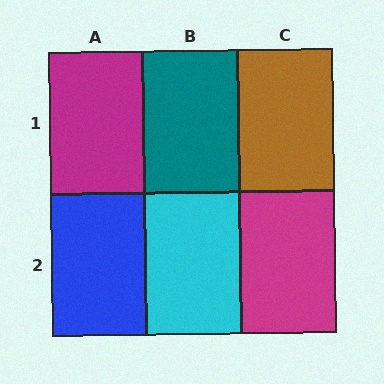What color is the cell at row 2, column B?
Cyan.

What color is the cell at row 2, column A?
Blue.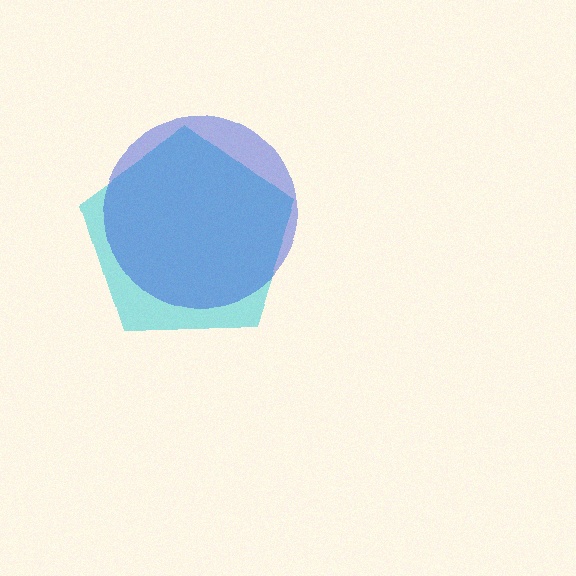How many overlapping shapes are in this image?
There are 2 overlapping shapes in the image.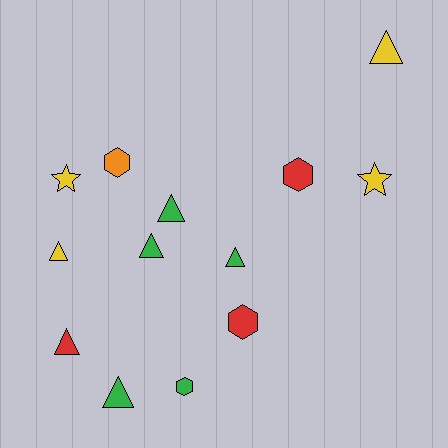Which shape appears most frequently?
Triangle, with 7 objects.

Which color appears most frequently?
Green, with 5 objects.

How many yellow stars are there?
There are 2 yellow stars.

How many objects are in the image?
There are 13 objects.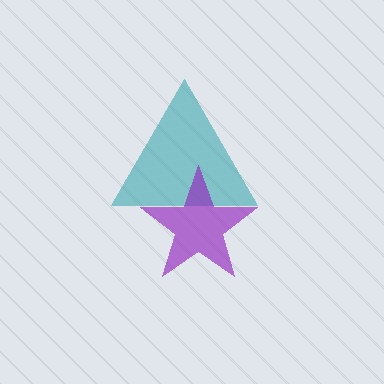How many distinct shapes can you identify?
There are 2 distinct shapes: a teal triangle, a purple star.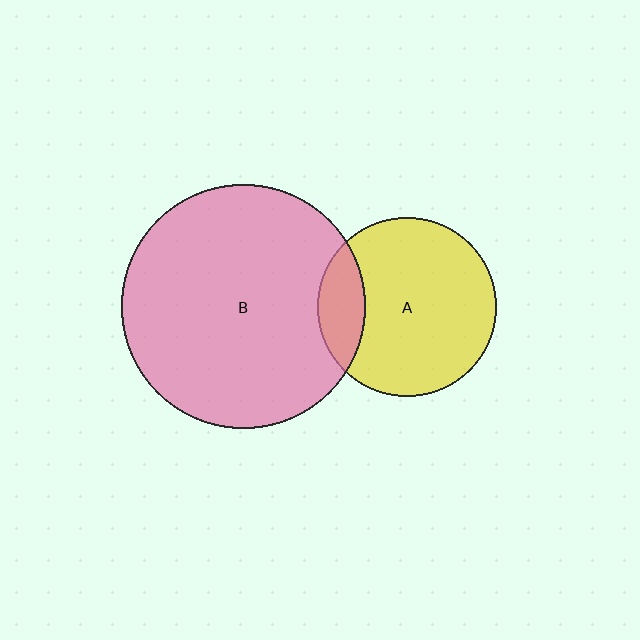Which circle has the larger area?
Circle B (pink).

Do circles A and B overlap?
Yes.